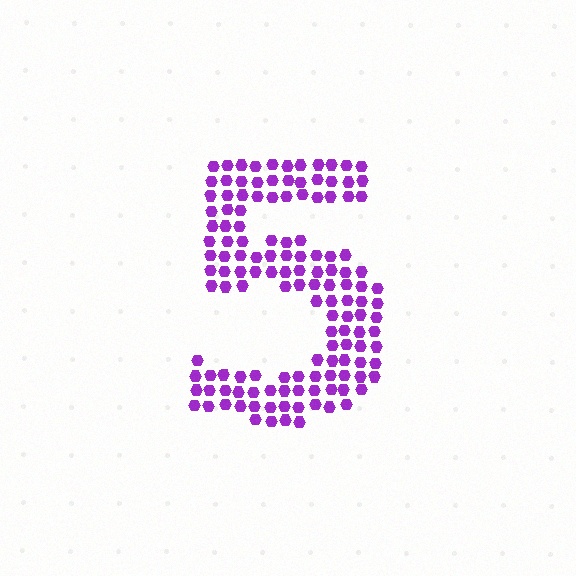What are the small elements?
The small elements are hexagons.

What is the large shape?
The large shape is the digit 5.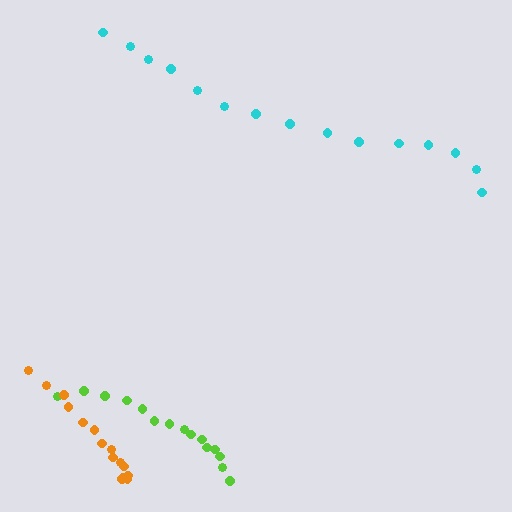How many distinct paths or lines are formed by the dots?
There are 3 distinct paths.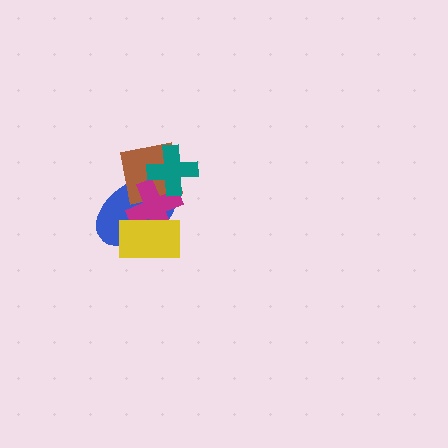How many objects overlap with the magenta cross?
4 objects overlap with the magenta cross.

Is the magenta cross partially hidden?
Yes, it is partially covered by another shape.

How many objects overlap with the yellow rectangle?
2 objects overlap with the yellow rectangle.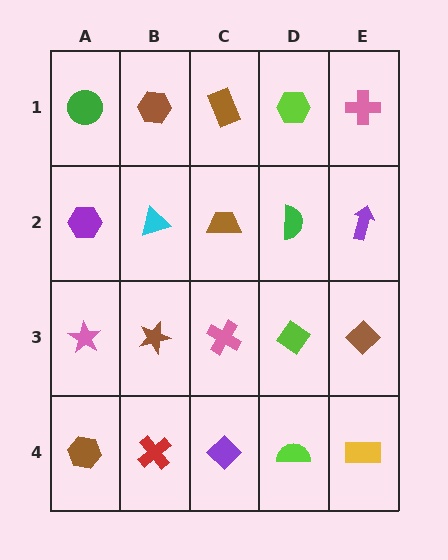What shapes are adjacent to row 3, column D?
A green semicircle (row 2, column D), a lime semicircle (row 4, column D), a pink cross (row 3, column C), a brown diamond (row 3, column E).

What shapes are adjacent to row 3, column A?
A purple hexagon (row 2, column A), a brown hexagon (row 4, column A), a brown star (row 3, column B).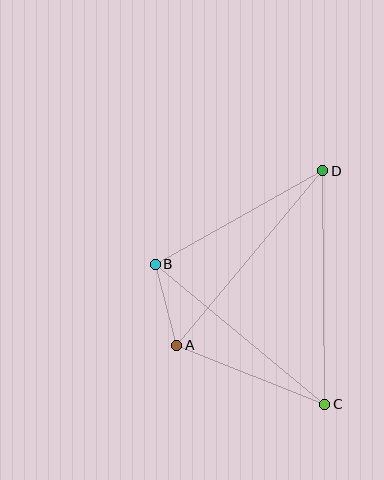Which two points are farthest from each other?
Points C and D are farthest from each other.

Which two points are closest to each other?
Points A and B are closest to each other.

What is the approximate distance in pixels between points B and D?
The distance between B and D is approximately 192 pixels.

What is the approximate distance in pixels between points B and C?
The distance between B and C is approximately 220 pixels.